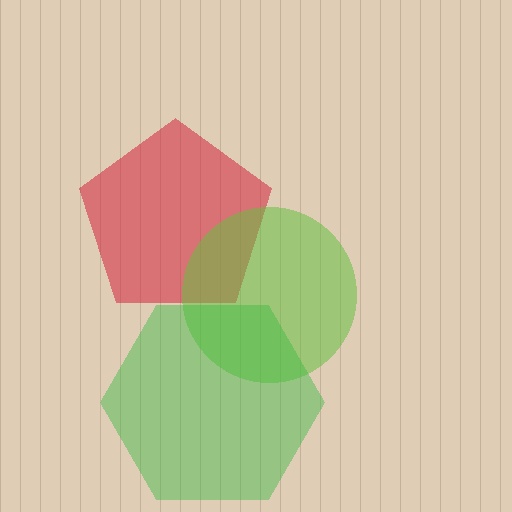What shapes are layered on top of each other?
The layered shapes are: a red pentagon, a lime circle, a green hexagon.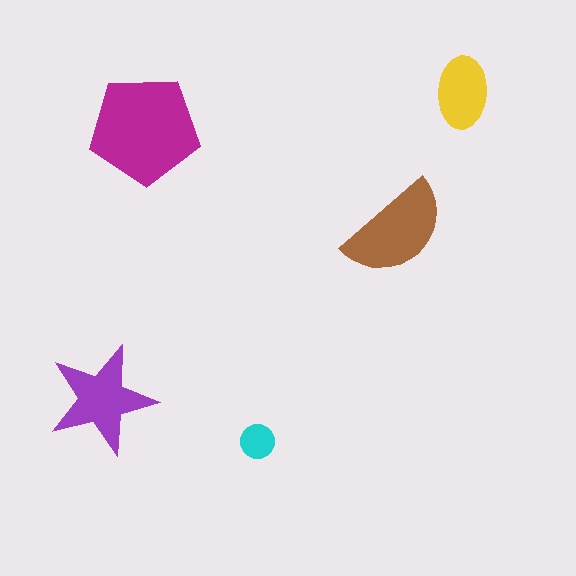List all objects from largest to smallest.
The magenta pentagon, the brown semicircle, the purple star, the yellow ellipse, the cyan circle.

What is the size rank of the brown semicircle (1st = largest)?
2nd.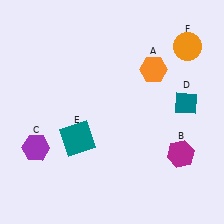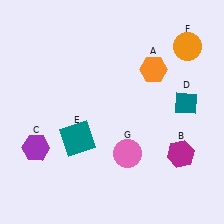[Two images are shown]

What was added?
A pink circle (G) was added in Image 2.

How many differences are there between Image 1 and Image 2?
There is 1 difference between the two images.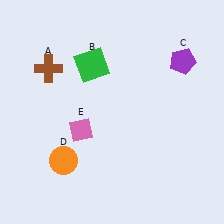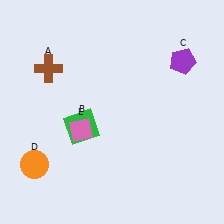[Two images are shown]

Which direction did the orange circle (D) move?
The orange circle (D) moved left.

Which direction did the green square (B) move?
The green square (B) moved down.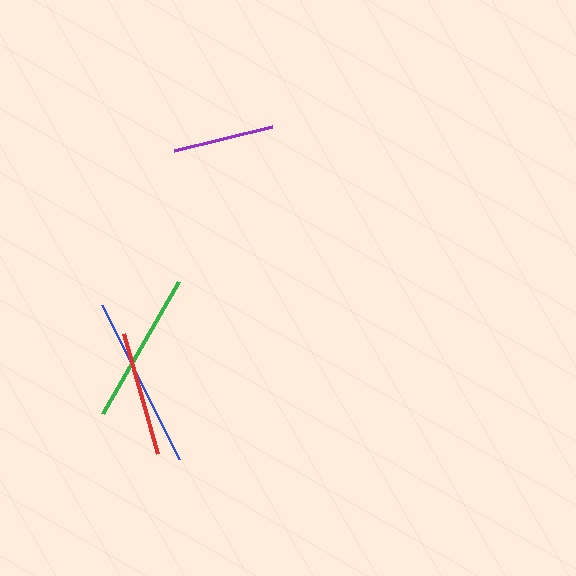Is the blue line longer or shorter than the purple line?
The blue line is longer than the purple line.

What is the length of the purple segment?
The purple segment is approximately 101 pixels long.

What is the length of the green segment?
The green segment is approximately 152 pixels long.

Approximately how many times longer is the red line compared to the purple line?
The red line is approximately 1.2 times the length of the purple line.